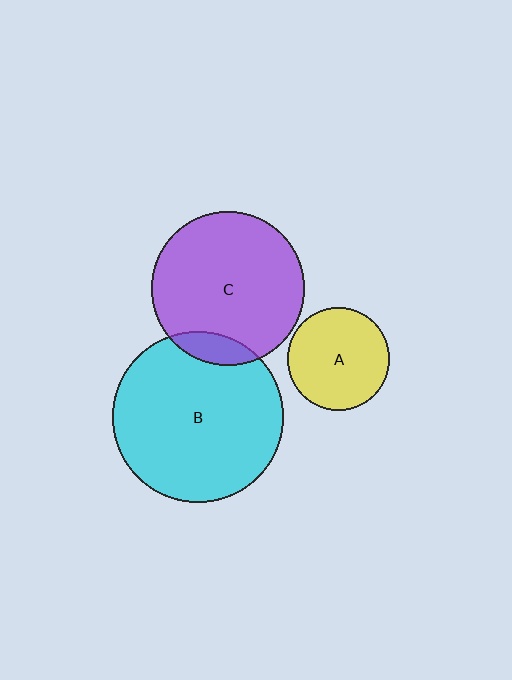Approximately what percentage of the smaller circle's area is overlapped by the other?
Approximately 10%.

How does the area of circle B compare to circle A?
Approximately 2.8 times.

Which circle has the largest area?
Circle B (cyan).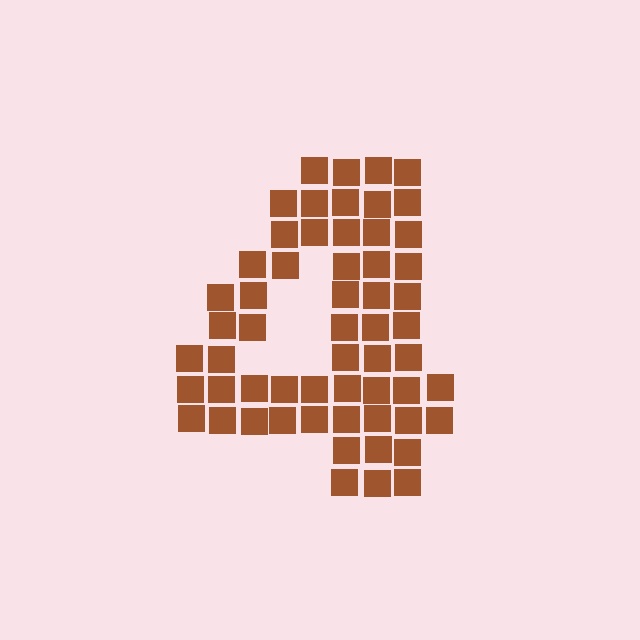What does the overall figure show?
The overall figure shows the digit 4.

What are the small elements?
The small elements are squares.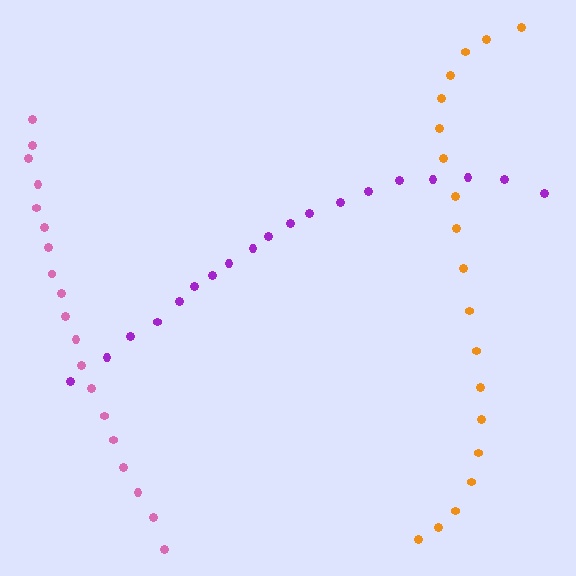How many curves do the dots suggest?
There are 3 distinct paths.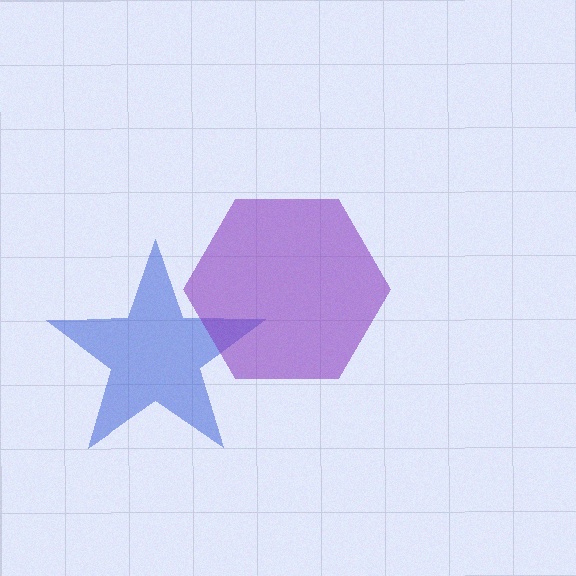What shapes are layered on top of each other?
The layered shapes are: a blue star, a purple hexagon.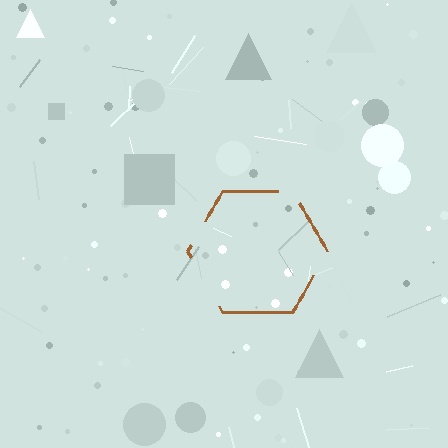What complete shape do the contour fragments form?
The contour fragments form a hexagon.